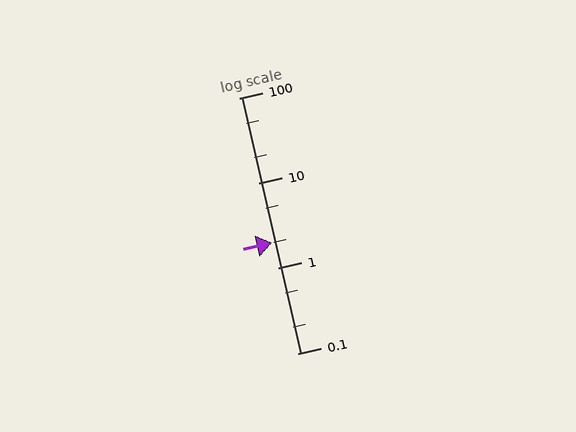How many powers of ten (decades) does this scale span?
The scale spans 3 decades, from 0.1 to 100.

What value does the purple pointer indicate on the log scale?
The pointer indicates approximately 2.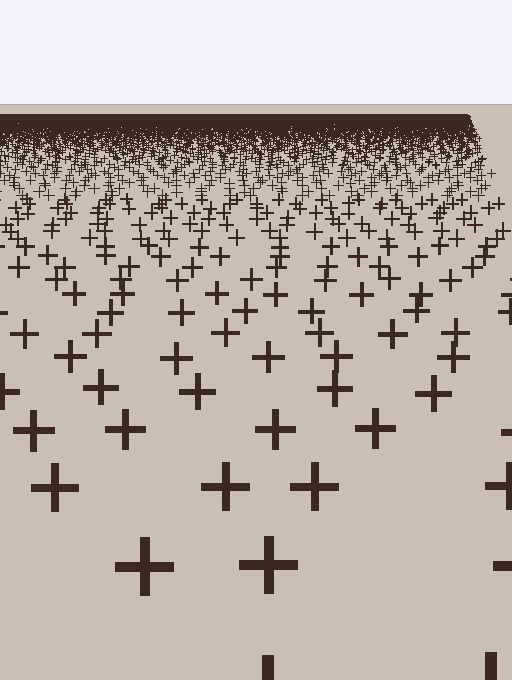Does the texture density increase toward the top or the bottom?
Density increases toward the top.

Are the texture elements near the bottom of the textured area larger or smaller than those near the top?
Larger. Near the bottom, elements are closer to the viewer and appear at a bigger on-screen size.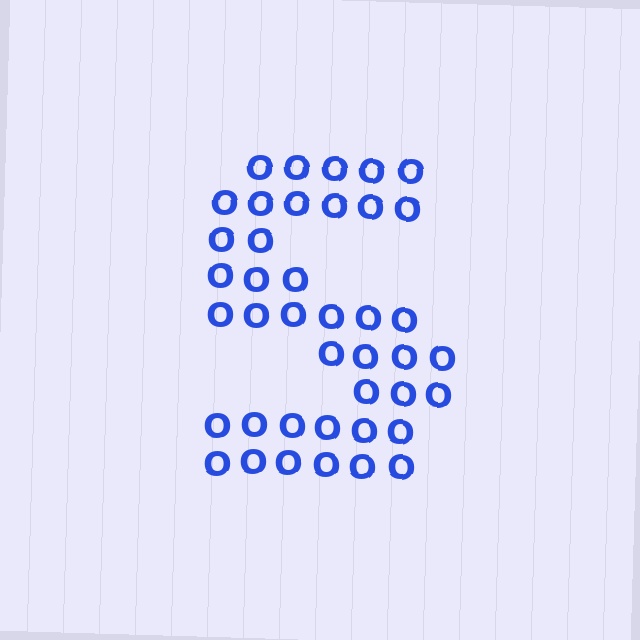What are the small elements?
The small elements are letter O's.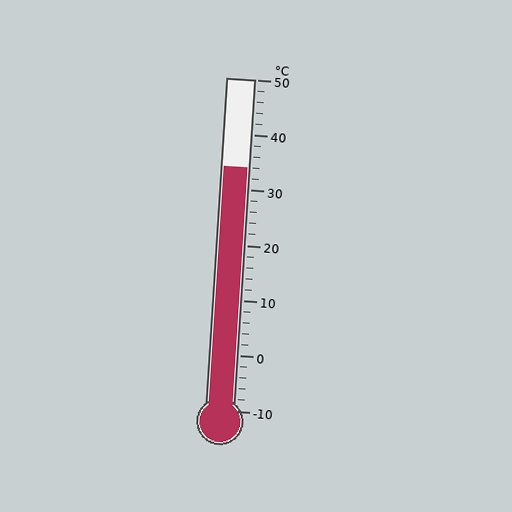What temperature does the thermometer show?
The thermometer shows approximately 34°C.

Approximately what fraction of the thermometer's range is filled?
The thermometer is filled to approximately 75% of its range.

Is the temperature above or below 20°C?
The temperature is above 20°C.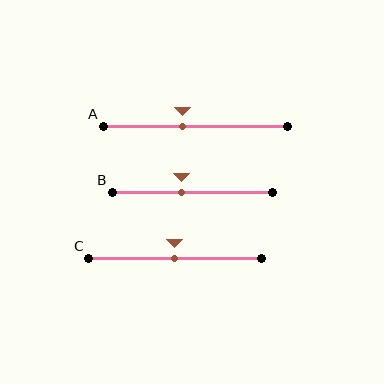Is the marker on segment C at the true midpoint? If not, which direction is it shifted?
Yes, the marker on segment C is at the true midpoint.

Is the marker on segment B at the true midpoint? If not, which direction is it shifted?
No, the marker on segment B is shifted to the left by about 7% of the segment length.